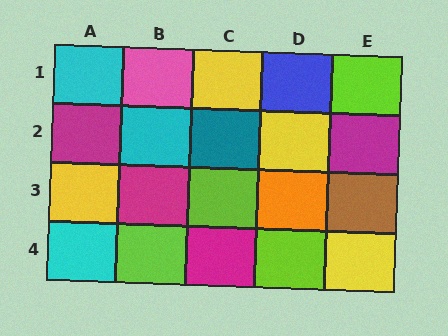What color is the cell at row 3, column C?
Lime.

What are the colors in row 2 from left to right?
Magenta, cyan, teal, yellow, magenta.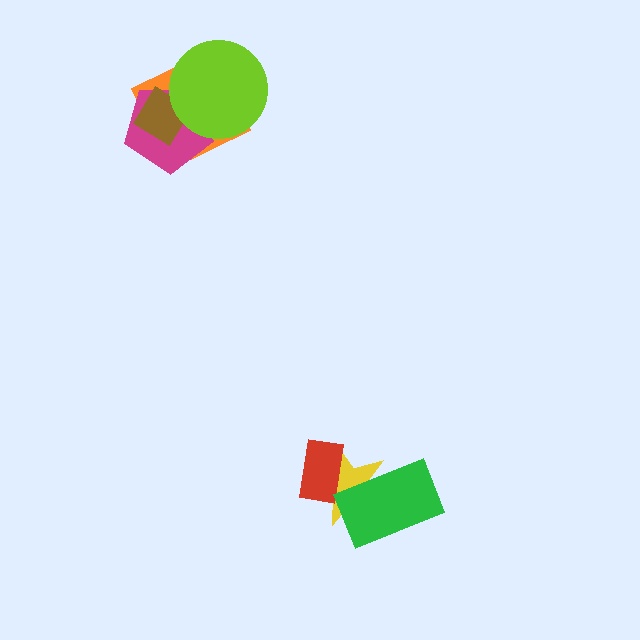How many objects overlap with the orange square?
3 objects overlap with the orange square.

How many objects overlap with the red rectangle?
1 object overlaps with the red rectangle.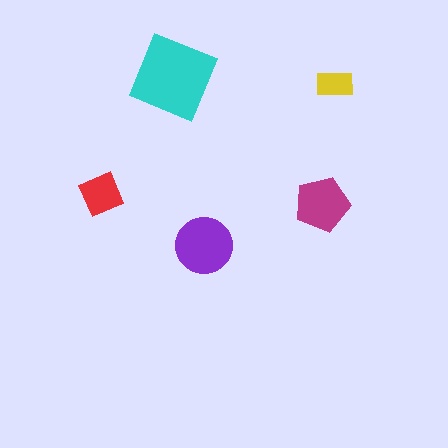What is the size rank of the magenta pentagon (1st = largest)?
3rd.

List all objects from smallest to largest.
The yellow rectangle, the red square, the magenta pentagon, the purple circle, the cyan diamond.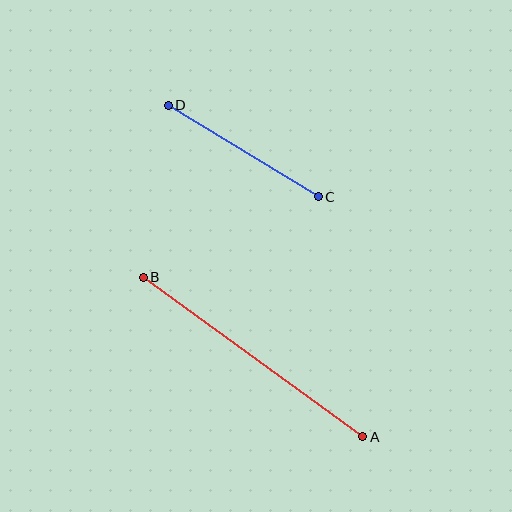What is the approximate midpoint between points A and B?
The midpoint is at approximately (253, 357) pixels.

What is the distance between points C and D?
The distance is approximately 176 pixels.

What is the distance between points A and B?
The distance is approximately 272 pixels.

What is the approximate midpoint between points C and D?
The midpoint is at approximately (243, 151) pixels.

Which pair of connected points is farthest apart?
Points A and B are farthest apart.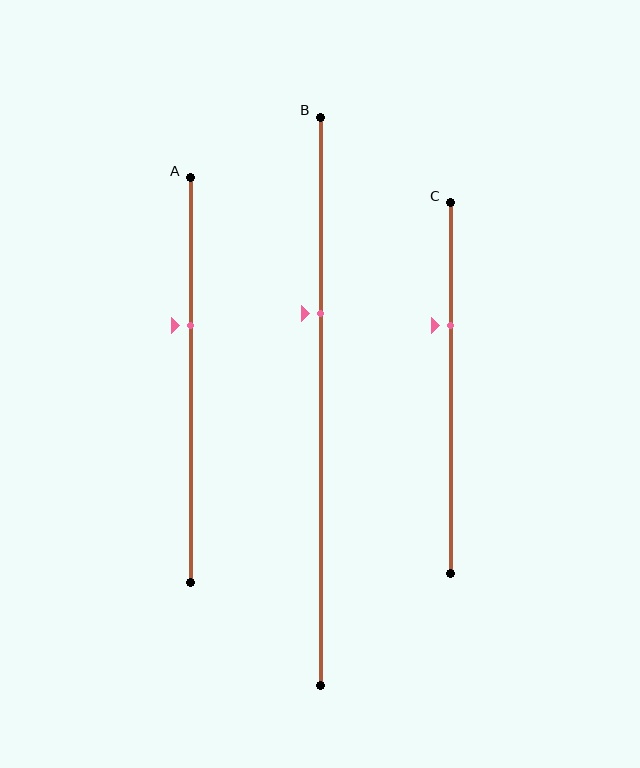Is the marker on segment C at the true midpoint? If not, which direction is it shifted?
No, the marker on segment C is shifted upward by about 17% of the segment length.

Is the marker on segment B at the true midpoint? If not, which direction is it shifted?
No, the marker on segment B is shifted upward by about 16% of the segment length.